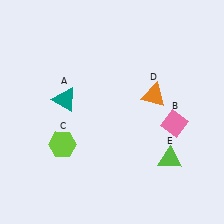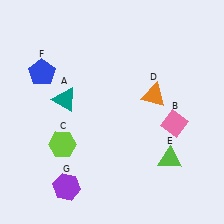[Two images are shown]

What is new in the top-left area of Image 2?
A blue pentagon (F) was added in the top-left area of Image 2.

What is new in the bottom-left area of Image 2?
A purple hexagon (G) was added in the bottom-left area of Image 2.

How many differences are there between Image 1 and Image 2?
There are 2 differences between the two images.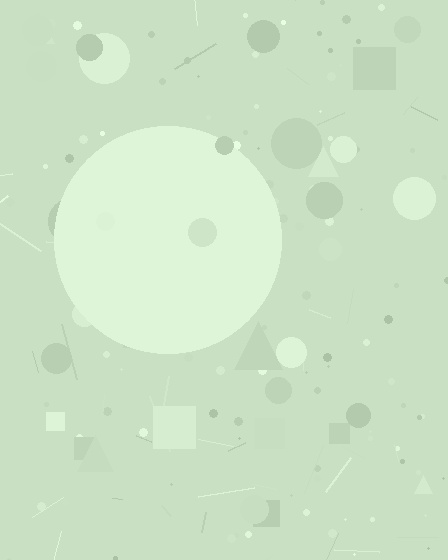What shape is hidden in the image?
A circle is hidden in the image.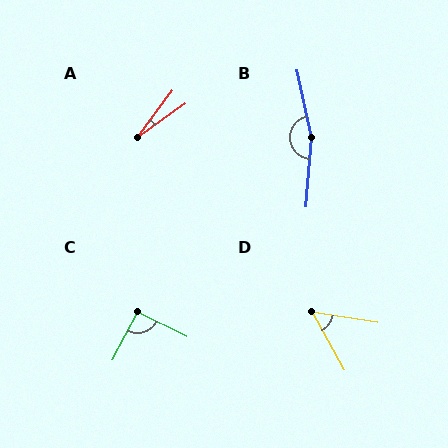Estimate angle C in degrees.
Approximately 92 degrees.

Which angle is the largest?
B, at approximately 163 degrees.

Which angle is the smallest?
A, at approximately 18 degrees.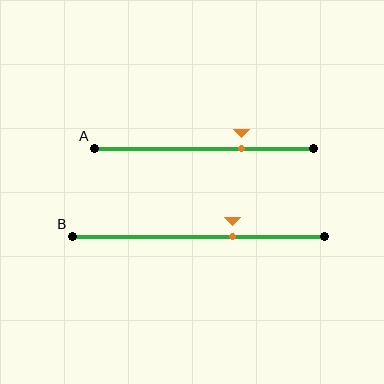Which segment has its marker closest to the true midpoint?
Segment B has its marker closest to the true midpoint.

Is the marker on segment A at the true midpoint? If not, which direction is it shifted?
No, the marker on segment A is shifted to the right by about 17% of the segment length.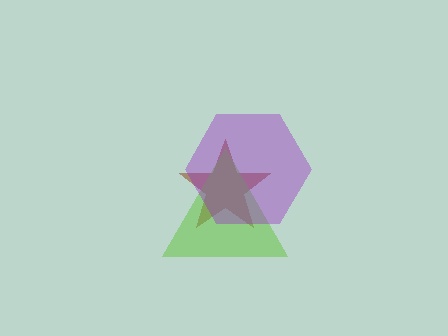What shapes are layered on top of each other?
The layered shapes are: a brown star, a lime triangle, a purple hexagon.